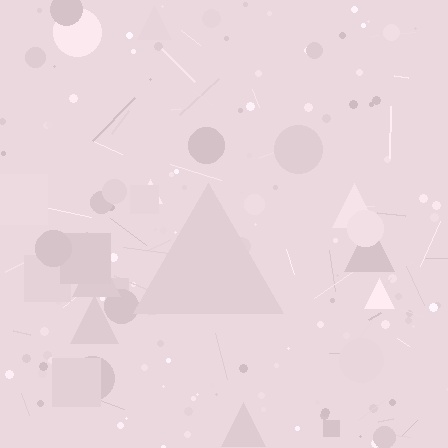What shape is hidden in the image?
A triangle is hidden in the image.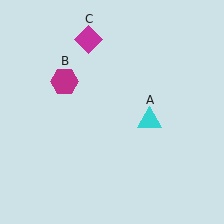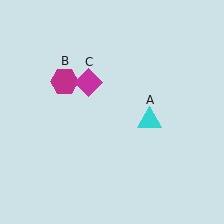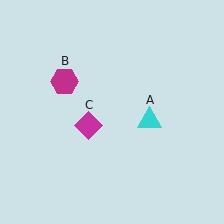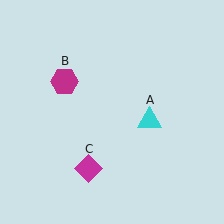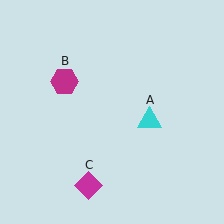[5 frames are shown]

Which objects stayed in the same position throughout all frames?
Cyan triangle (object A) and magenta hexagon (object B) remained stationary.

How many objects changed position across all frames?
1 object changed position: magenta diamond (object C).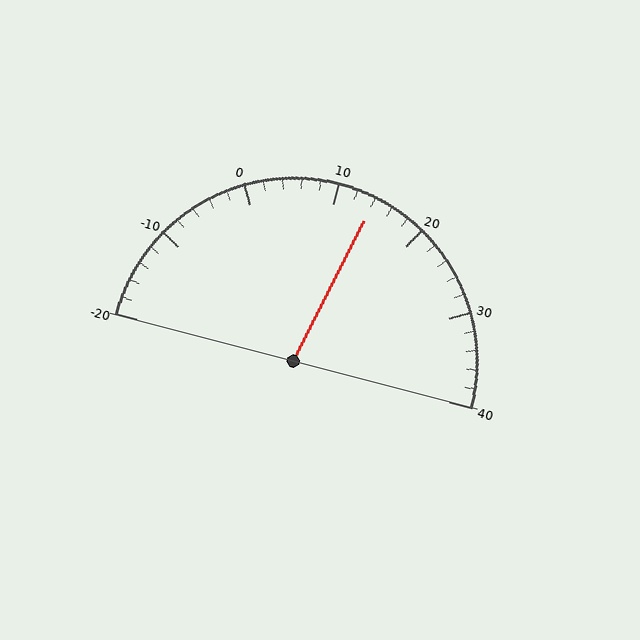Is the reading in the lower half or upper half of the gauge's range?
The reading is in the upper half of the range (-20 to 40).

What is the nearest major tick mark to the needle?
The nearest major tick mark is 10.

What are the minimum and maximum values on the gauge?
The gauge ranges from -20 to 40.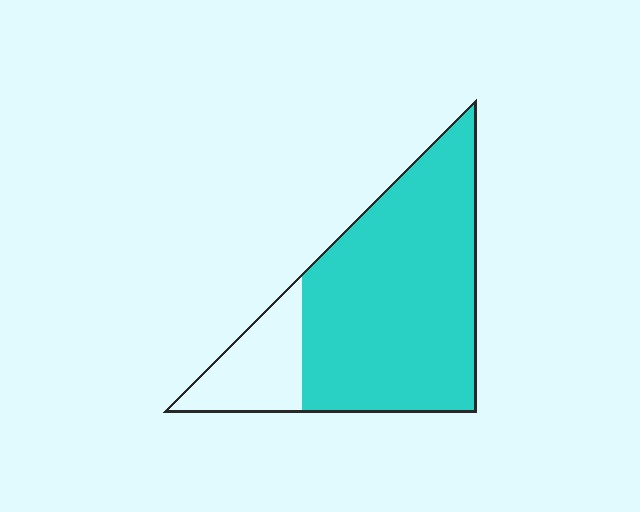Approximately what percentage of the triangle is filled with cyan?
Approximately 80%.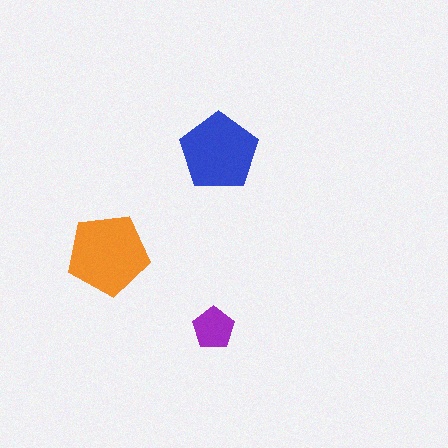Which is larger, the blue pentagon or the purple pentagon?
The blue one.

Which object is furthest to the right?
The blue pentagon is rightmost.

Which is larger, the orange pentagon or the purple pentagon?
The orange one.